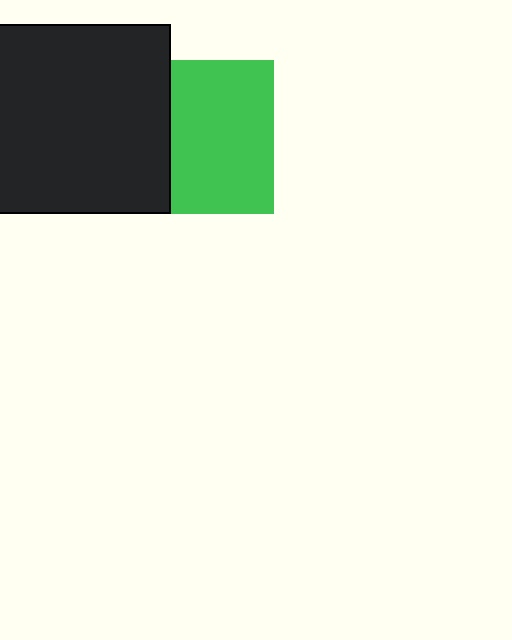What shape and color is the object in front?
The object in front is a black square.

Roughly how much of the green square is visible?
Most of it is visible (roughly 66%).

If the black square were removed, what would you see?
You would see the complete green square.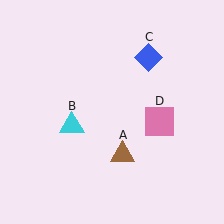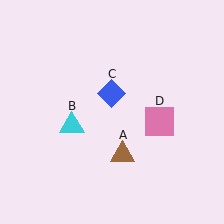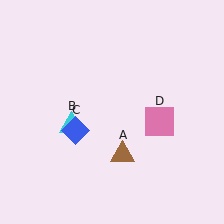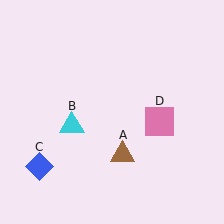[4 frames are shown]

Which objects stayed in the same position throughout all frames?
Brown triangle (object A) and cyan triangle (object B) and pink square (object D) remained stationary.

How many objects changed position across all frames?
1 object changed position: blue diamond (object C).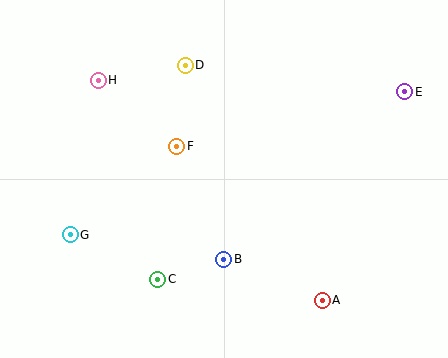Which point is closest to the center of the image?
Point F at (177, 146) is closest to the center.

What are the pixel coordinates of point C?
Point C is at (158, 279).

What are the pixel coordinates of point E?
Point E is at (405, 92).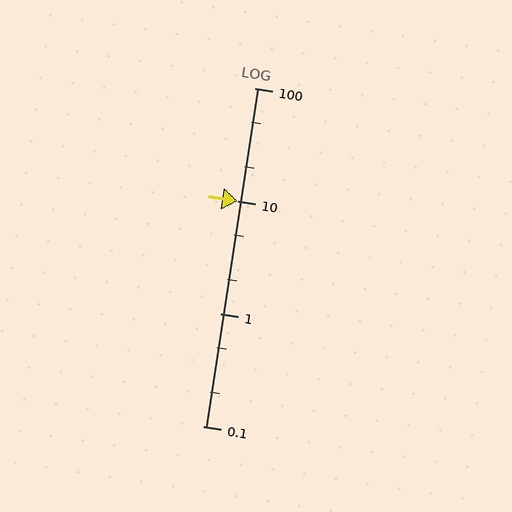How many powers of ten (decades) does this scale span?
The scale spans 3 decades, from 0.1 to 100.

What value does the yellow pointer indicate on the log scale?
The pointer indicates approximately 10.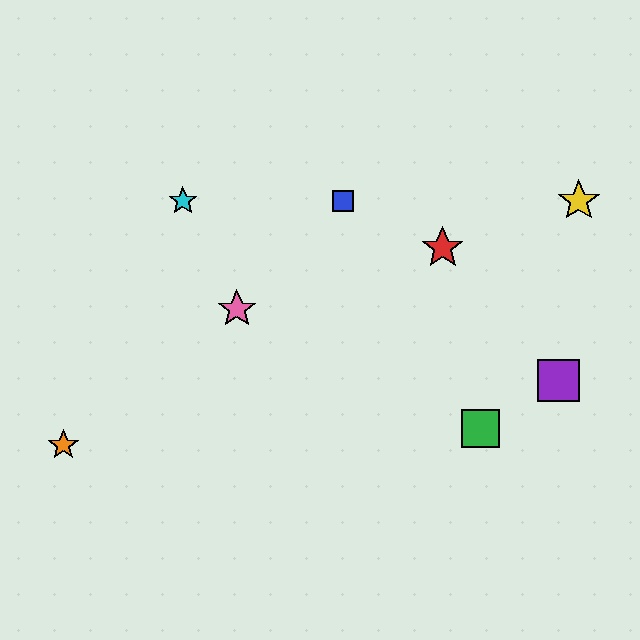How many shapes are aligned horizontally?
3 shapes (the blue square, the yellow star, the cyan star) are aligned horizontally.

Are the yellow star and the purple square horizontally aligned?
No, the yellow star is at y≈201 and the purple square is at y≈380.